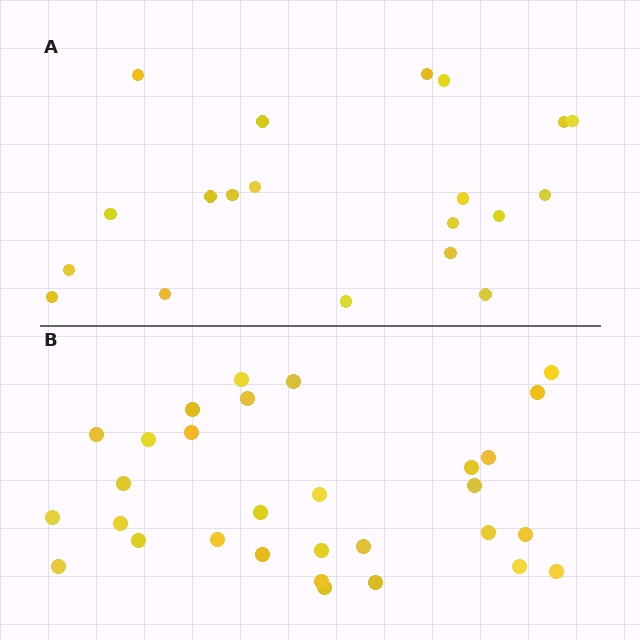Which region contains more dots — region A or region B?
Region B (the bottom region) has more dots.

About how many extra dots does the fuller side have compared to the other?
Region B has roughly 10 or so more dots than region A.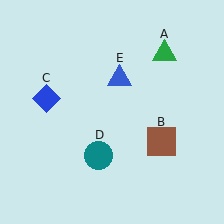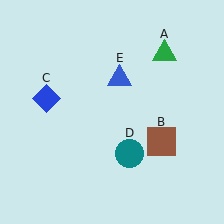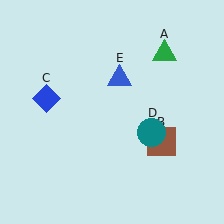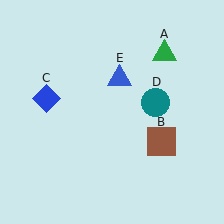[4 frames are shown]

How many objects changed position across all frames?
1 object changed position: teal circle (object D).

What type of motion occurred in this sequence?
The teal circle (object D) rotated counterclockwise around the center of the scene.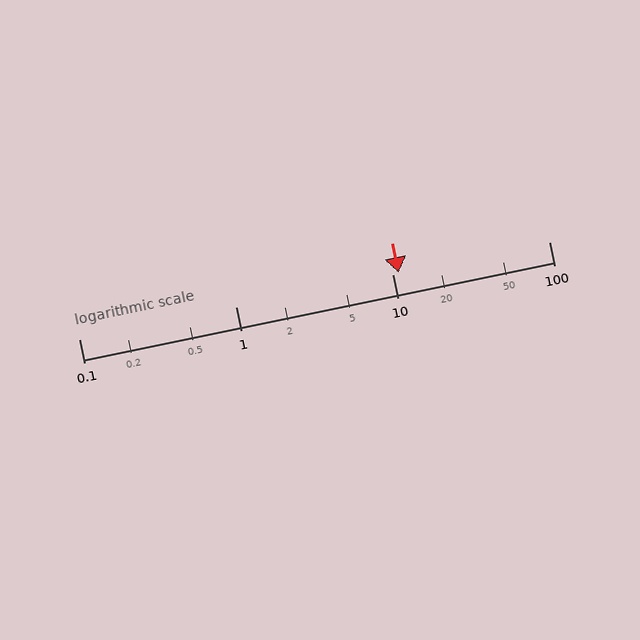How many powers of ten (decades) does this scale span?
The scale spans 3 decades, from 0.1 to 100.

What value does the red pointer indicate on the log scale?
The pointer indicates approximately 11.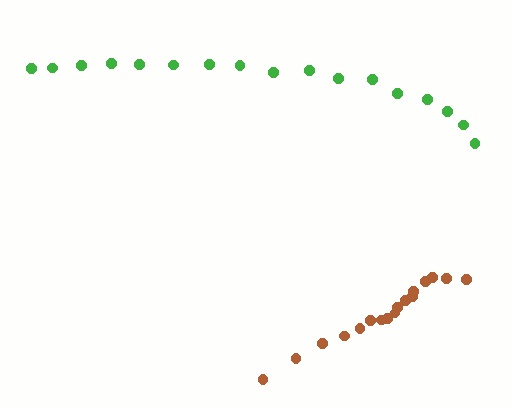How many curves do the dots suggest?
There are 2 distinct paths.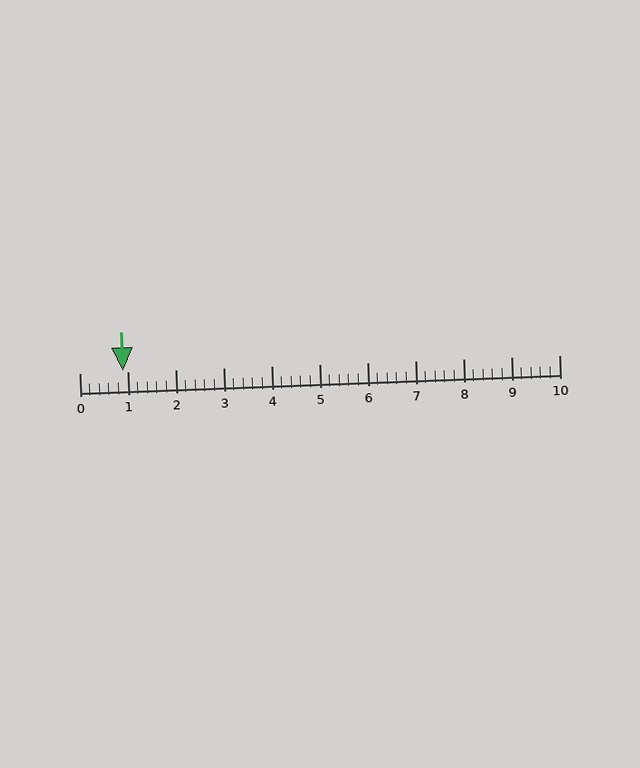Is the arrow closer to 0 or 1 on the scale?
The arrow is closer to 1.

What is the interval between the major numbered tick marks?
The major tick marks are spaced 1 units apart.